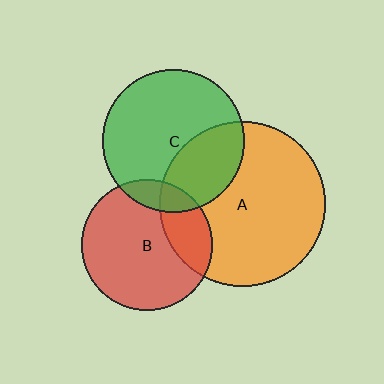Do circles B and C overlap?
Yes.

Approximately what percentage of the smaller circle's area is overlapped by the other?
Approximately 15%.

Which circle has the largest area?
Circle A (orange).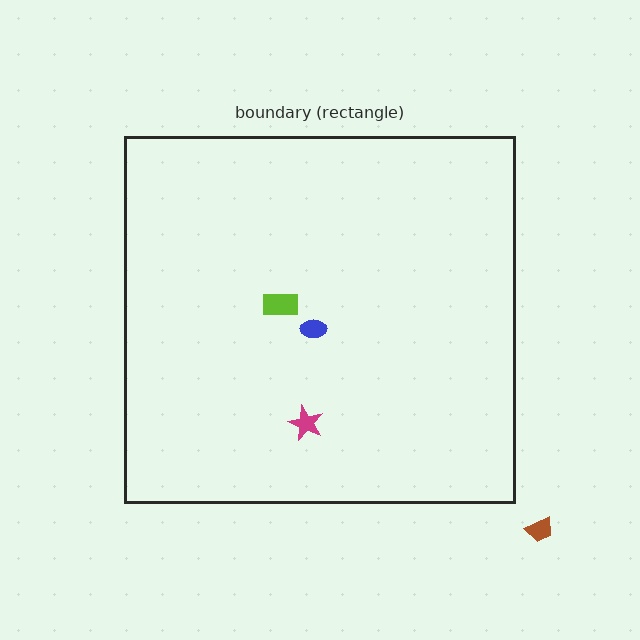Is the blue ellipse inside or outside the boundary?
Inside.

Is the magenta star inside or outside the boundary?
Inside.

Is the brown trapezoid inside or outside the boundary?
Outside.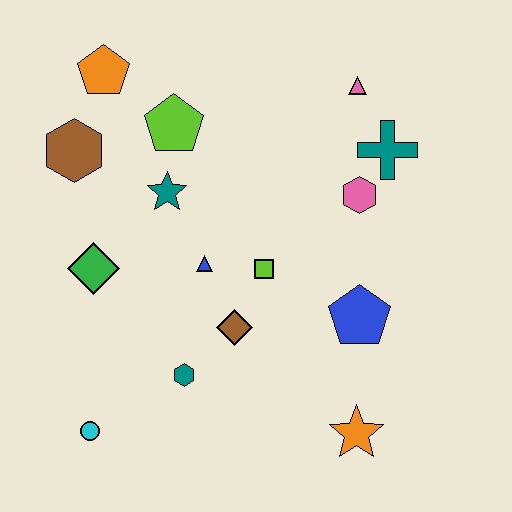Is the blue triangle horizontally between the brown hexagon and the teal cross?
Yes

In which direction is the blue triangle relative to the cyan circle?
The blue triangle is above the cyan circle.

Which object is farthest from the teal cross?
The cyan circle is farthest from the teal cross.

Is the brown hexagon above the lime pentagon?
No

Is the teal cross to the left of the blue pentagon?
No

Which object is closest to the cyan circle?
The teal hexagon is closest to the cyan circle.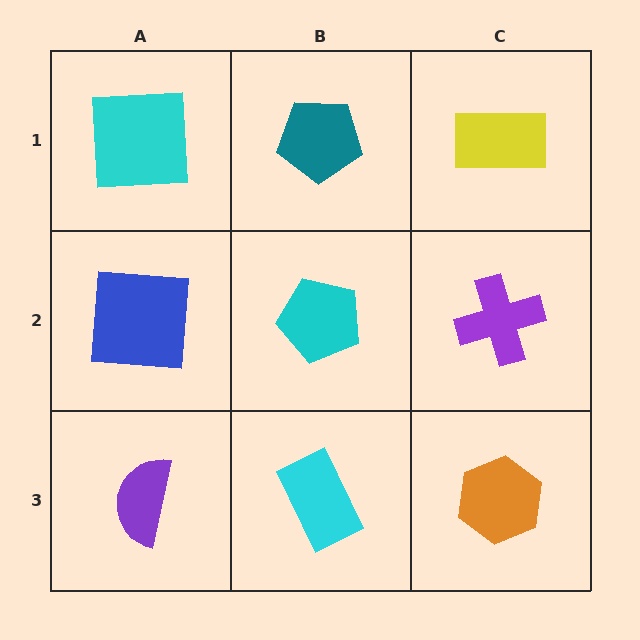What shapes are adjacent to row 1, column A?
A blue square (row 2, column A), a teal pentagon (row 1, column B).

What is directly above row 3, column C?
A purple cross.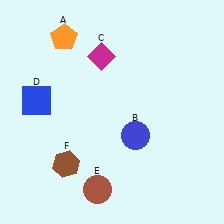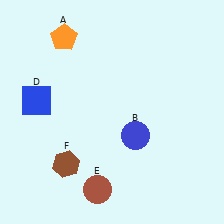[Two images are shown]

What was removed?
The magenta diamond (C) was removed in Image 2.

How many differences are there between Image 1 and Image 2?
There is 1 difference between the two images.